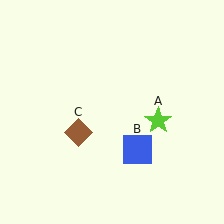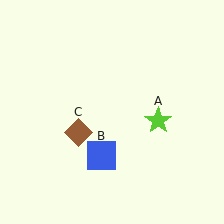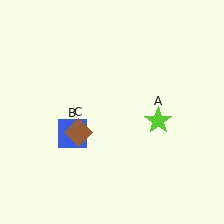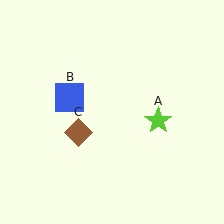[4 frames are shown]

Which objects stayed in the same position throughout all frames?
Lime star (object A) and brown diamond (object C) remained stationary.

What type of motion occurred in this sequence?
The blue square (object B) rotated clockwise around the center of the scene.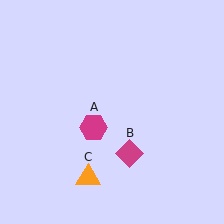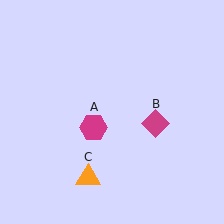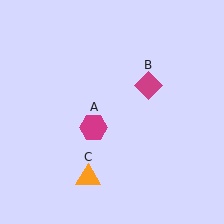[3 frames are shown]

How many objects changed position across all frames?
1 object changed position: magenta diamond (object B).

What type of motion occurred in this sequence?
The magenta diamond (object B) rotated counterclockwise around the center of the scene.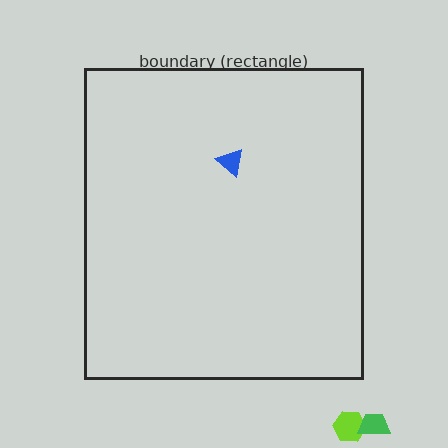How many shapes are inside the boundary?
1 inside, 2 outside.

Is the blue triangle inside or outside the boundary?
Inside.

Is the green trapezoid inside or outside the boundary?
Outside.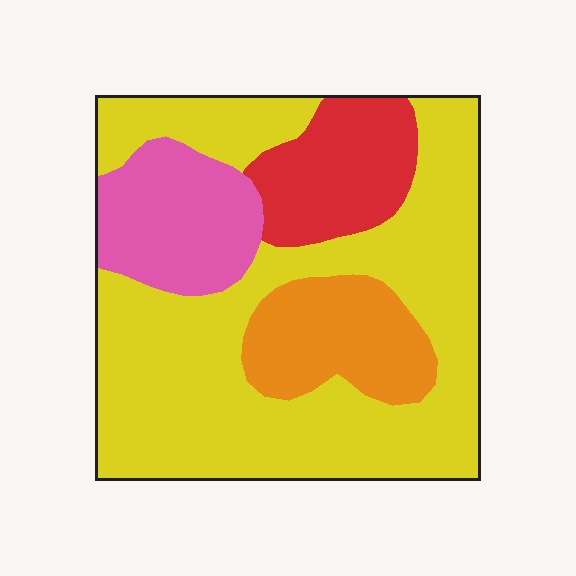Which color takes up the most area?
Yellow, at roughly 60%.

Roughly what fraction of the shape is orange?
Orange takes up less than a quarter of the shape.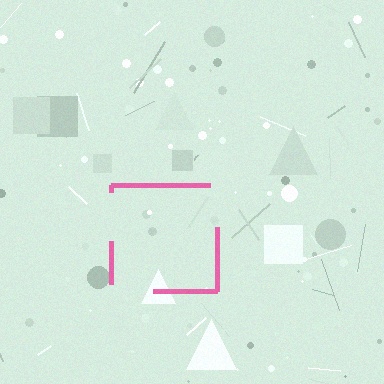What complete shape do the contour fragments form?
The contour fragments form a square.